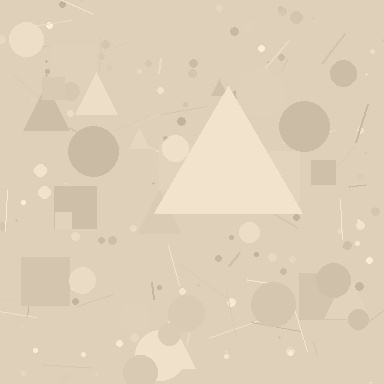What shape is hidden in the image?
A triangle is hidden in the image.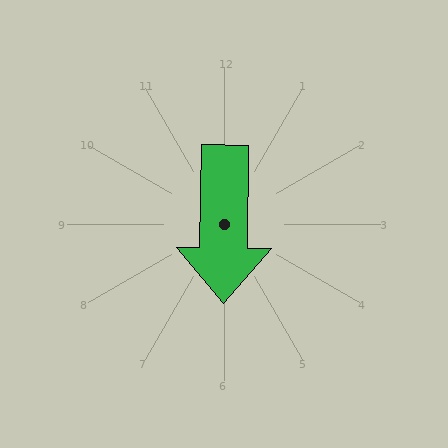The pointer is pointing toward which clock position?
Roughly 6 o'clock.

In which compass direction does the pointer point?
South.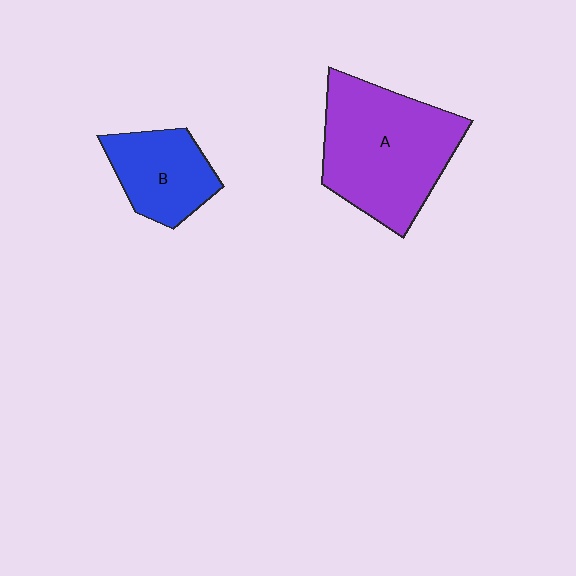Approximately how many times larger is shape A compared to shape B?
Approximately 1.9 times.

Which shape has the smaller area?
Shape B (blue).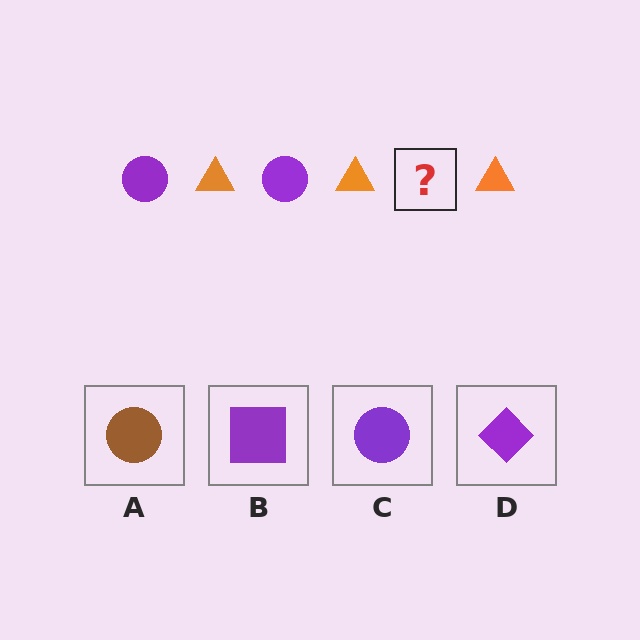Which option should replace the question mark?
Option C.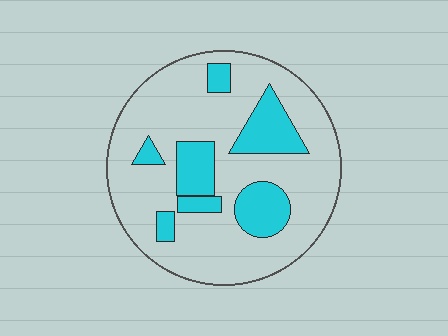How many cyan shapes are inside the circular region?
7.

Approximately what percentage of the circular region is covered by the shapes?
Approximately 25%.